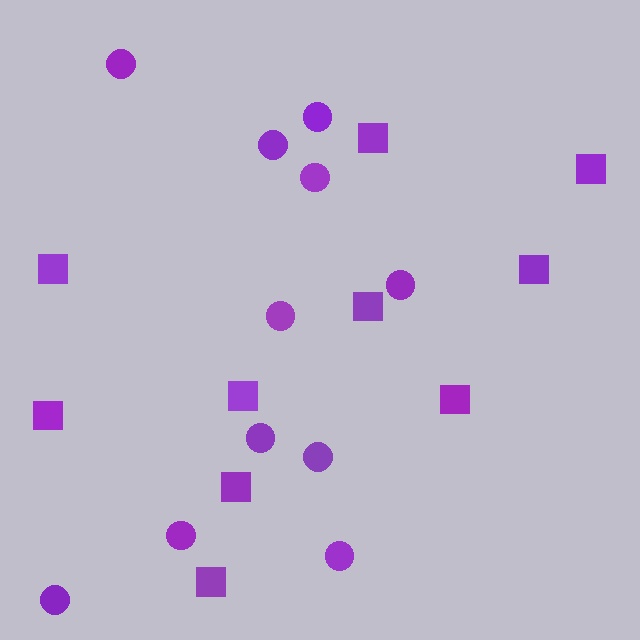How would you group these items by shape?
There are 2 groups: one group of squares (10) and one group of circles (11).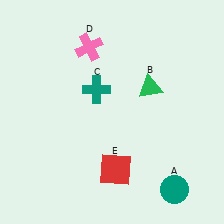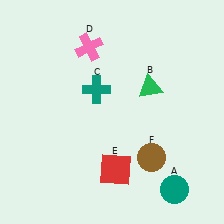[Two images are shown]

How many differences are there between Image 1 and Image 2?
There is 1 difference between the two images.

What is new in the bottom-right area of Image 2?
A brown circle (F) was added in the bottom-right area of Image 2.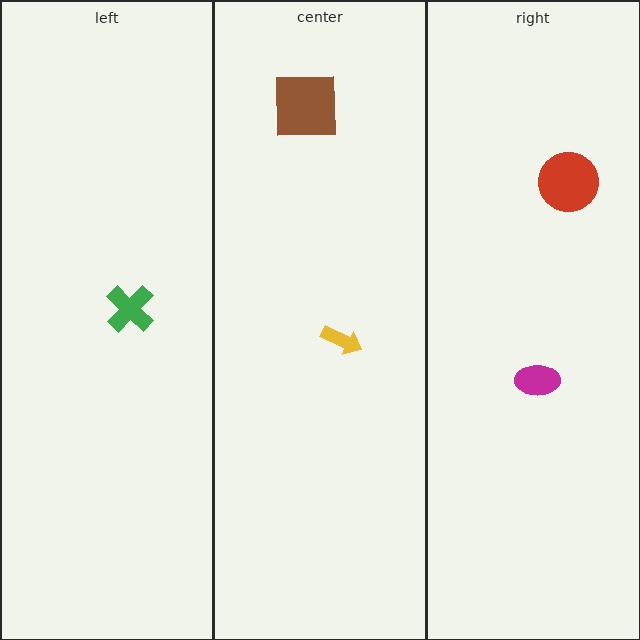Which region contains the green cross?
The left region.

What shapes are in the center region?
The brown square, the yellow arrow.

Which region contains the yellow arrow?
The center region.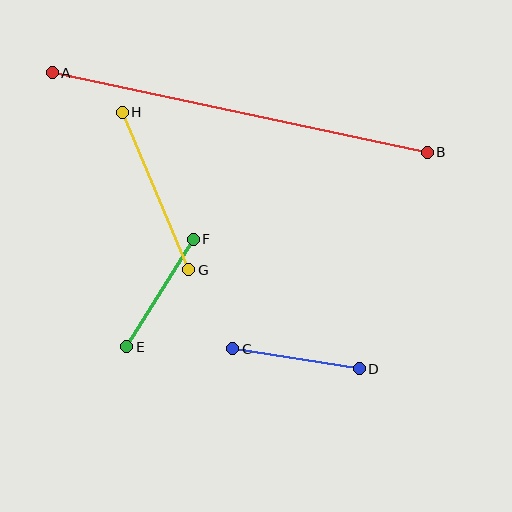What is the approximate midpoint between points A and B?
The midpoint is at approximately (240, 112) pixels.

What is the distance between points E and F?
The distance is approximately 127 pixels.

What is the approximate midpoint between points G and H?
The midpoint is at approximately (155, 191) pixels.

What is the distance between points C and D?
The distance is approximately 128 pixels.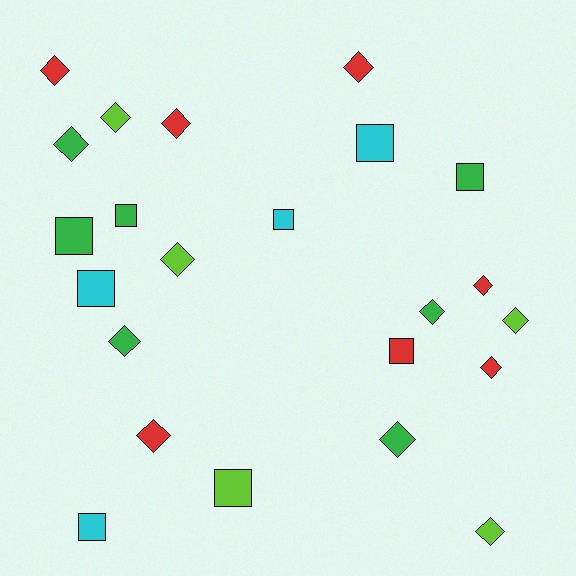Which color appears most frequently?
Green, with 7 objects.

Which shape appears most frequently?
Diamond, with 14 objects.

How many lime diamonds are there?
There are 4 lime diamonds.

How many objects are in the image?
There are 23 objects.